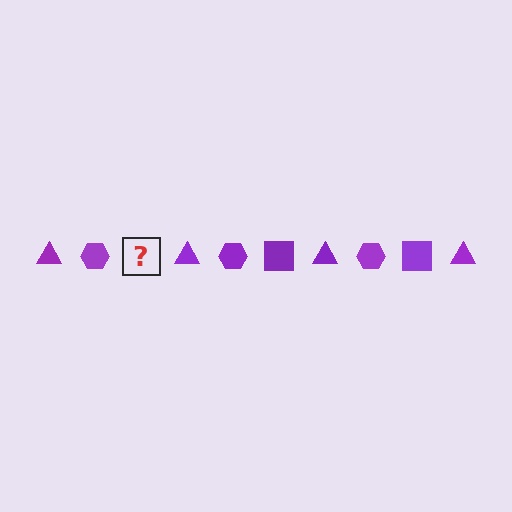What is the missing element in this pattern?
The missing element is a purple square.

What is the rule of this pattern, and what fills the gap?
The rule is that the pattern cycles through triangle, hexagon, square shapes in purple. The gap should be filled with a purple square.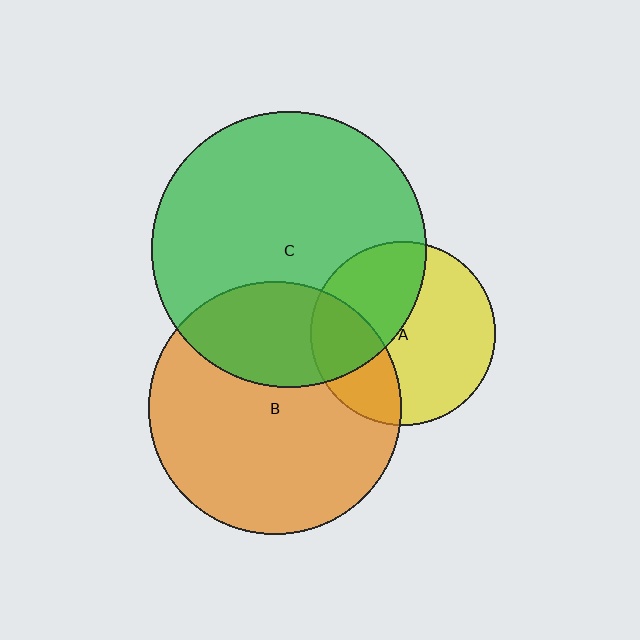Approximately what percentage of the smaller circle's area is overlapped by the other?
Approximately 30%.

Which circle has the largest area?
Circle C (green).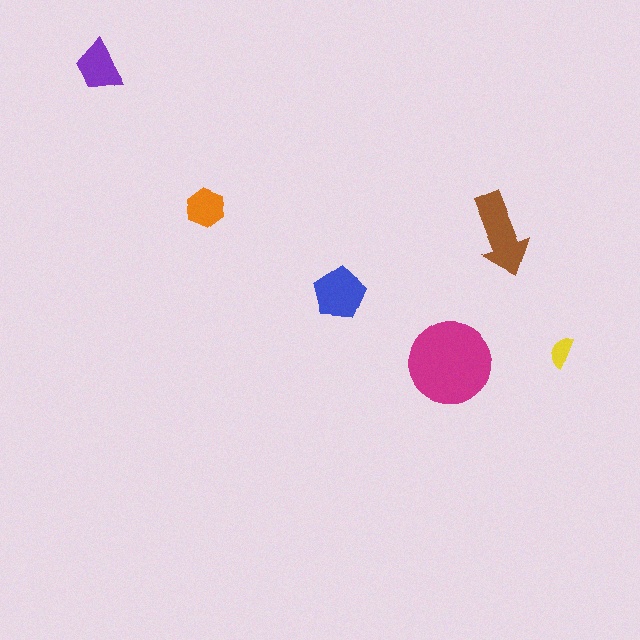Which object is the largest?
The magenta circle.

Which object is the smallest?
The yellow semicircle.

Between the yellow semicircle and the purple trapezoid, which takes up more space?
The purple trapezoid.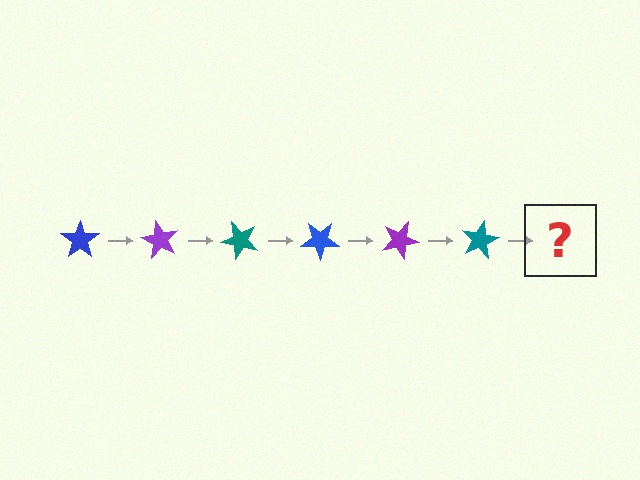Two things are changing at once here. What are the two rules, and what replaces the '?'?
The two rules are that it rotates 60 degrees each step and the color cycles through blue, purple, and teal. The '?' should be a blue star, rotated 360 degrees from the start.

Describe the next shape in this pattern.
It should be a blue star, rotated 360 degrees from the start.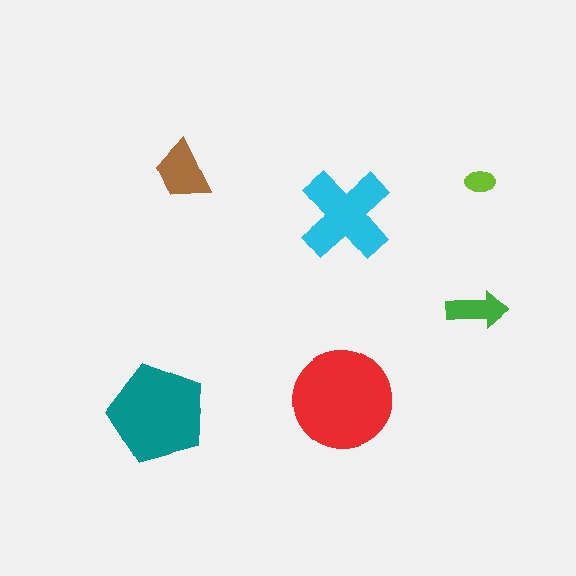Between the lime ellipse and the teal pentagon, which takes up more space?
The teal pentagon.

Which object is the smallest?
The lime ellipse.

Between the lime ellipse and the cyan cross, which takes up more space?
The cyan cross.